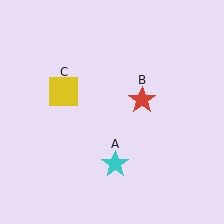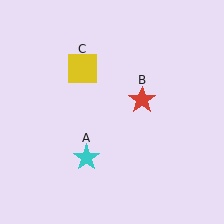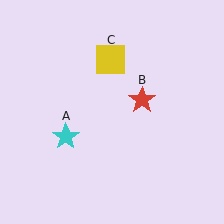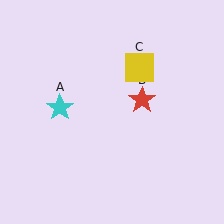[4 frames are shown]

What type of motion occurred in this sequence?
The cyan star (object A), yellow square (object C) rotated clockwise around the center of the scene.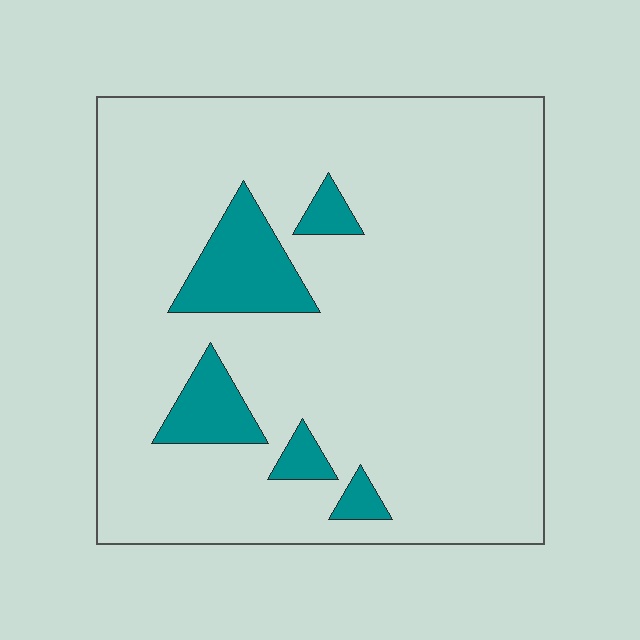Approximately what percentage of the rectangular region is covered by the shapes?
Approximately 10%.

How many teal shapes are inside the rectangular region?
5.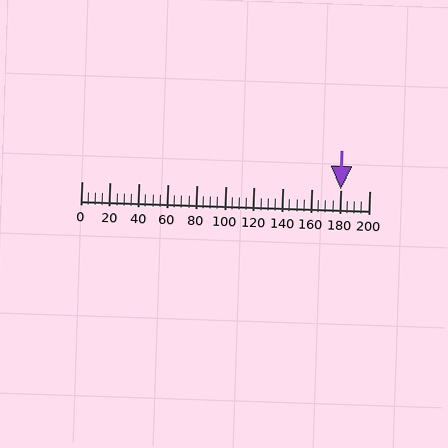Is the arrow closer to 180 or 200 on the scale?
The arrow is closer to 180.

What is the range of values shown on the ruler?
The ruler shows values from 0 to 200.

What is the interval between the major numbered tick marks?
The major tick marks are spaced 20 units apart.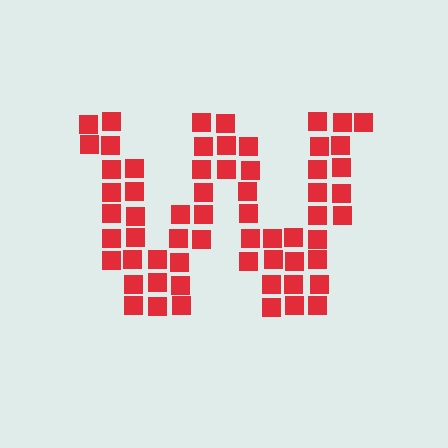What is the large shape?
The large shape is the letter W.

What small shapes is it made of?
It is made of small squares.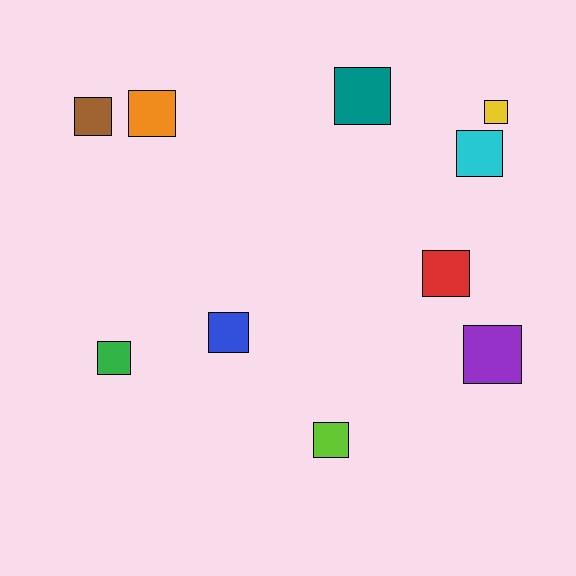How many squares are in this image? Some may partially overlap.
There are 10 squares.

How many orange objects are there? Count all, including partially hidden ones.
There is 1 orange object.